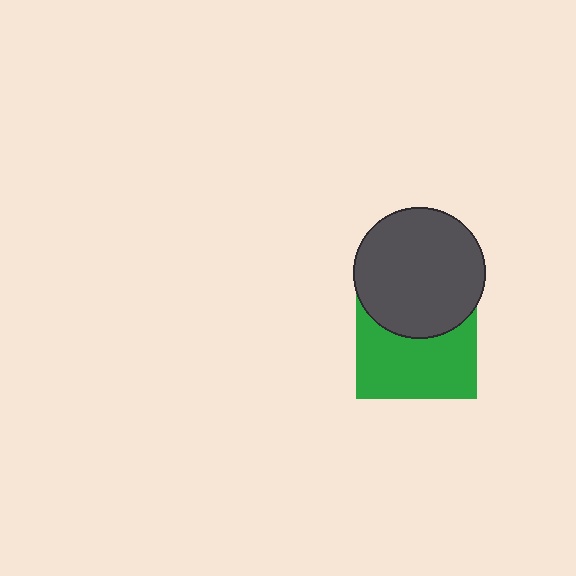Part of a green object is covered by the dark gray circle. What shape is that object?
It is a square.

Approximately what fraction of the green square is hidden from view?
Roughly 41% of the green square is hidden behind the dark gray circle.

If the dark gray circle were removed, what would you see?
You would see the complete green square.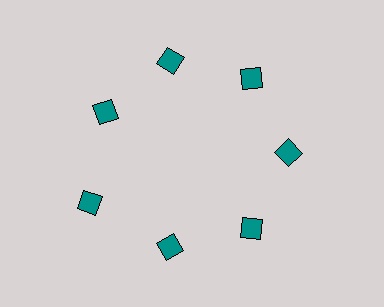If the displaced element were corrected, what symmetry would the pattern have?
It would have 7-fold rotational symmetry — the pattern would map onto itself every 51 degrees.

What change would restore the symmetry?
The symmetry would be restored by moving it inward, back onto the ring so that all 7 squares sit at equal angles and equal distance from the center.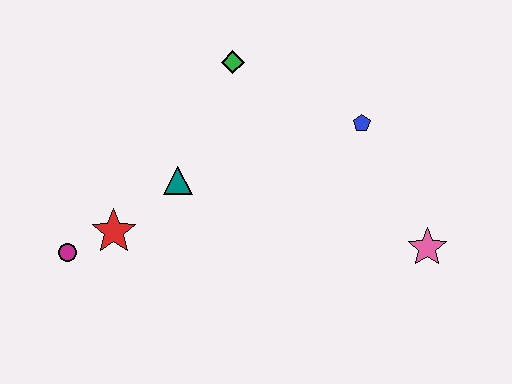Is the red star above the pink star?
Yes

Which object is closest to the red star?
The magenta circle is closest to the red star.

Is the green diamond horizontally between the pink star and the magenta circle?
Yes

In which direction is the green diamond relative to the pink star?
The green diamond is to the left of the pink star.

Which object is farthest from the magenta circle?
The pink star is farthest from the magenta circle.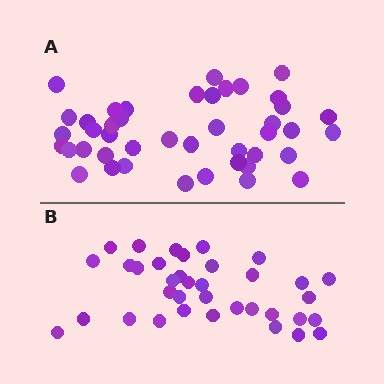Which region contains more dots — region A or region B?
Region A (the top region) has more dots.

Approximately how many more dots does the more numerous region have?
Region A has roughly 8 or so more dots than region B.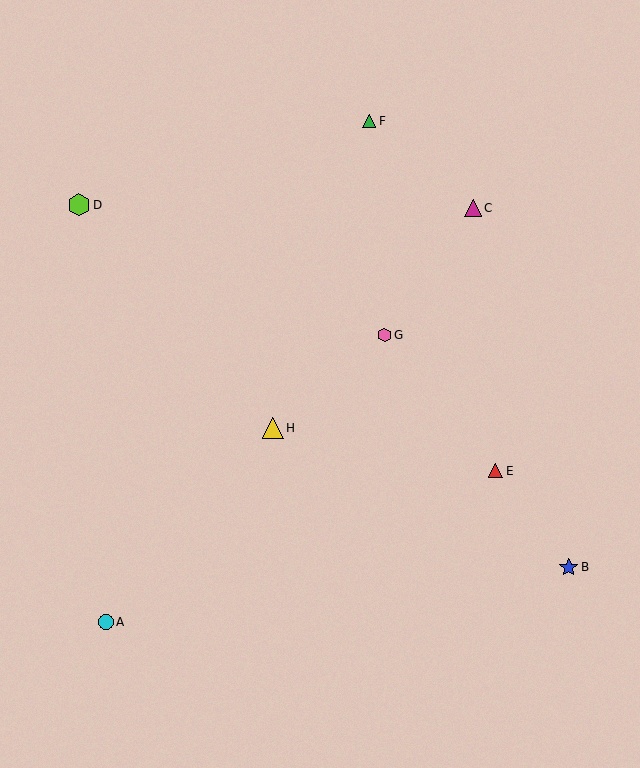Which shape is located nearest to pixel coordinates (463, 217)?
The magenta triangle (labeled C) at (473, 208) is nearest to that location.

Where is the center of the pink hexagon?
The center of the pink hexagon is at (385, 335).